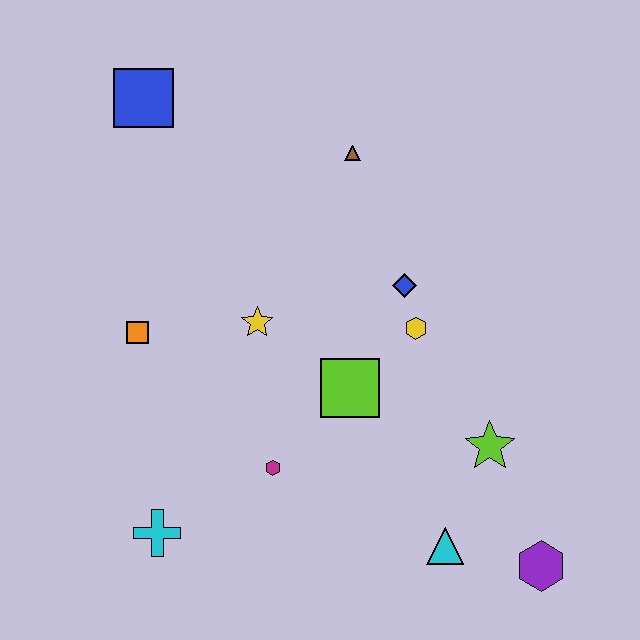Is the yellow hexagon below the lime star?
No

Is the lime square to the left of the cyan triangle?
Yes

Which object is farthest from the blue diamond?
The cyan cross is farthest from the blue diamond.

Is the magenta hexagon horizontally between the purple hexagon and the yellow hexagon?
No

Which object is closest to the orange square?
The yellow star is closest to the orange square.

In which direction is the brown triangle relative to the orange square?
The brown triangle is to the right of the orange square.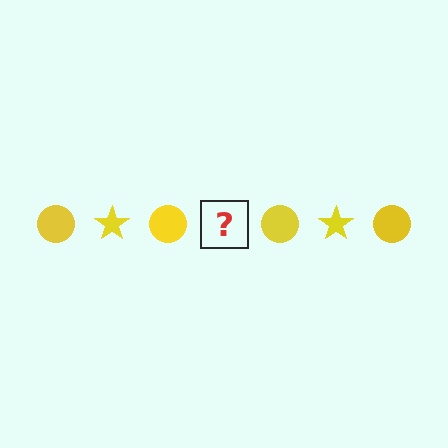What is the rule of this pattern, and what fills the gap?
The rule is that the pattern cycles through circle, star shapes in yellow. The gap should be filled with a yellow star.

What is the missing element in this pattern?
The missing element is a yellow star.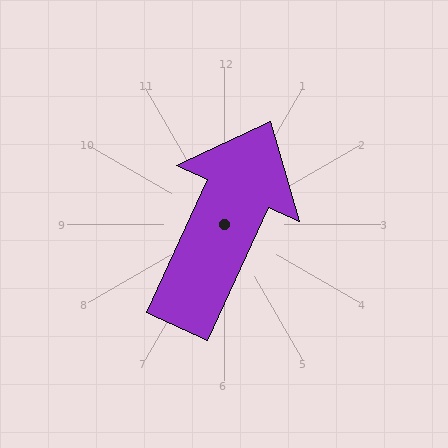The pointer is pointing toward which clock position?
Roughly 1 o'clock.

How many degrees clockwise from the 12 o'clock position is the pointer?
Approximately 25 degrees.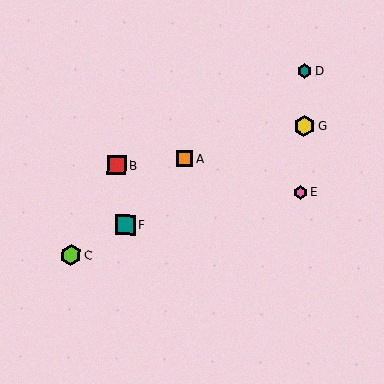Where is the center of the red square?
The center of the red square is at (117, 166).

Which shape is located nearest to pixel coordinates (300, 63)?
The teal hexagon (labeled D) at (304, 71) is nearest to that location.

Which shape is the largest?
The yellow hexagon (labeled G) is the largest.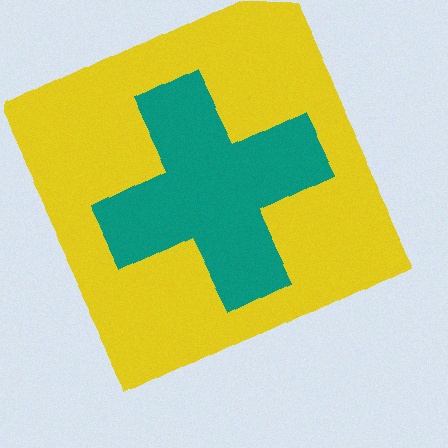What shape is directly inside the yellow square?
The teal cross.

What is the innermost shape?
The teal cross.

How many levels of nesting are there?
2.